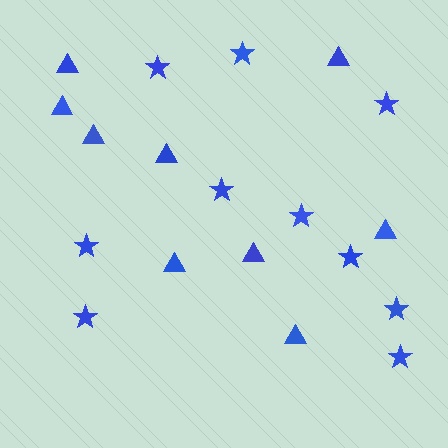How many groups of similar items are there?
There are 2 groups: one group of triangles (9) and one group of stars (10).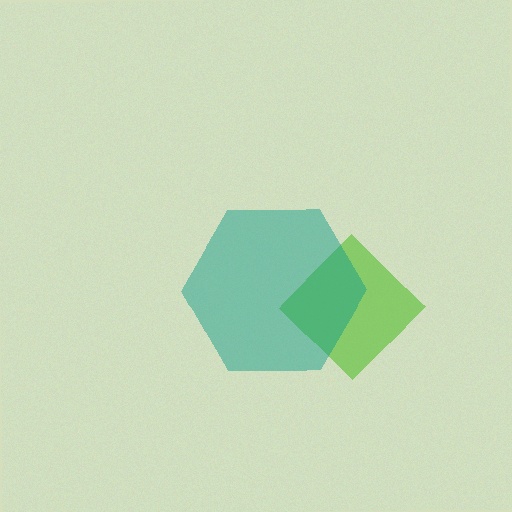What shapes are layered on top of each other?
The layered shapes are: a lime diamond, a teal hexagon.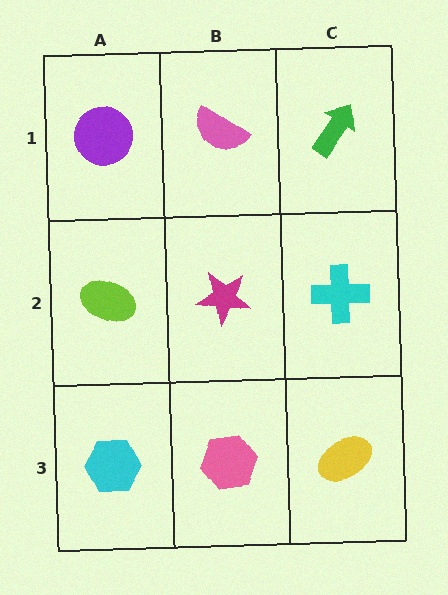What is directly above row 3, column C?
A cyan cross.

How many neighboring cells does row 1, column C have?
2.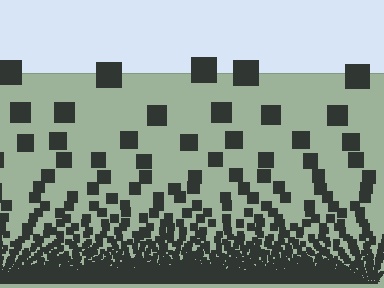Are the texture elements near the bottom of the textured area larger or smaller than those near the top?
Smaller. The gradient is inverted — elements near the bottom are smaller and denser.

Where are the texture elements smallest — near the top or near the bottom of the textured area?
Near the bottom.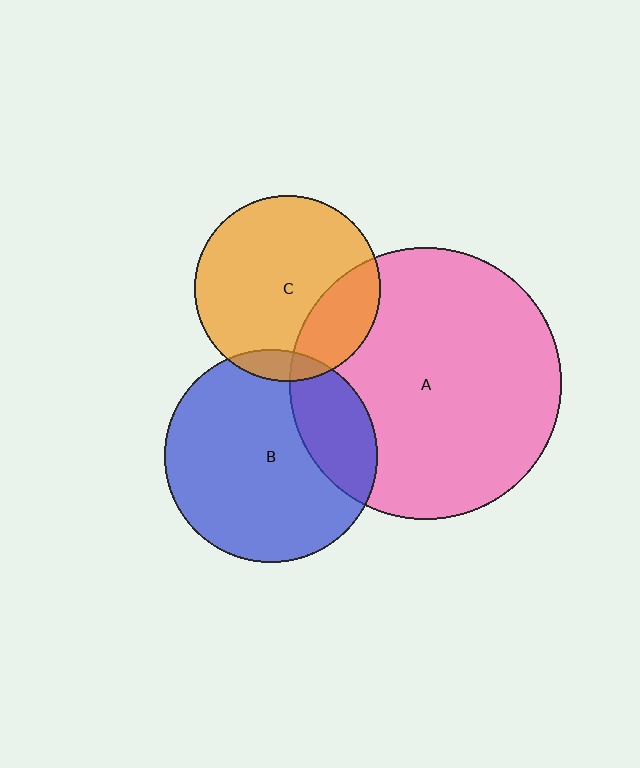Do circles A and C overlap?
Yes.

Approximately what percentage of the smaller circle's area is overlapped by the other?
Approximately 25%.